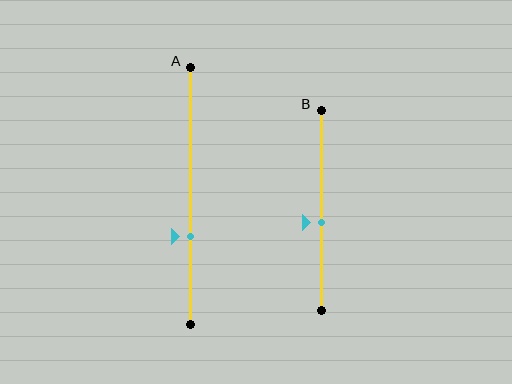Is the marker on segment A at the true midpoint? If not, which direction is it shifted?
No, the marker on segment A is shifted downward by about 16% of the segment length.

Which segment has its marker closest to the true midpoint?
Segment B has its marker closest to the true midpoint.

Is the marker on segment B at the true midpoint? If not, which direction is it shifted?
No, the marker on segment B is shifted downward by about 6% of the segment length.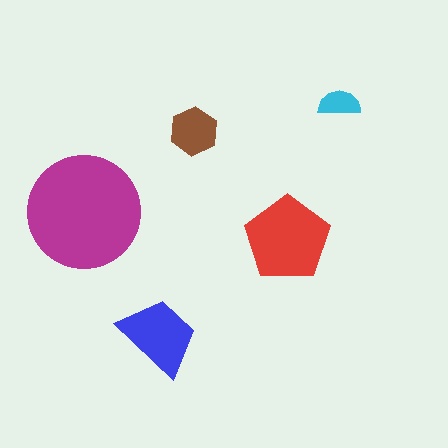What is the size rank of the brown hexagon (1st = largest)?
4th.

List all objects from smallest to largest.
The cyan semicircle, the brown hexagon, the blue trapezoid, the red pentagon, the magenta circle.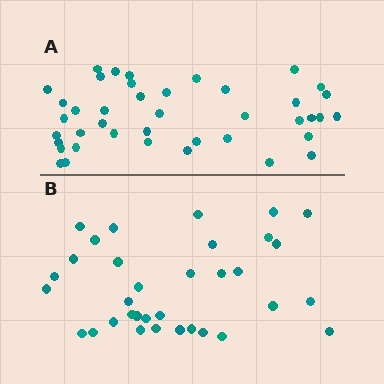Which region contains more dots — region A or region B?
Region A (the top region) has more dots.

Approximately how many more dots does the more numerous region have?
Region A has roughly 8 or so more dots than region B.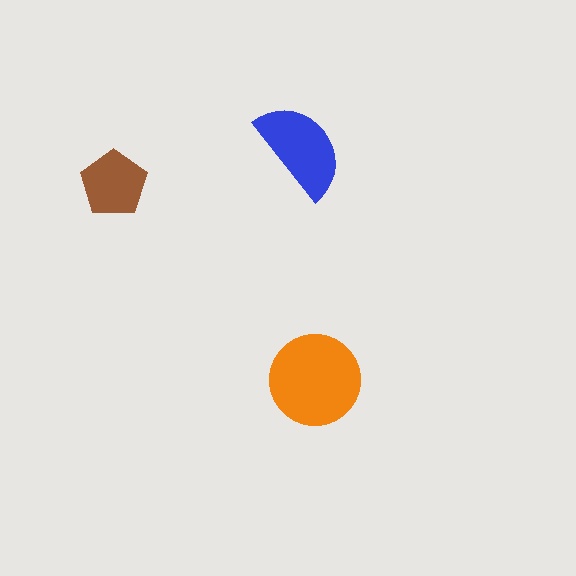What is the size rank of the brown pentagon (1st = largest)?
3rd.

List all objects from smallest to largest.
The brown pentagon, the blue semicircle, the orange circle.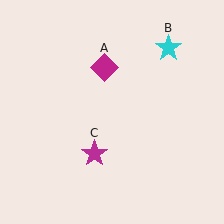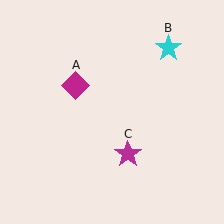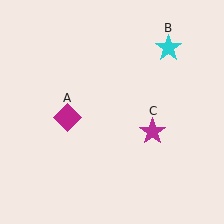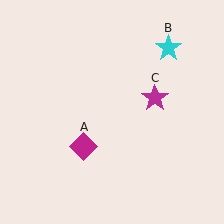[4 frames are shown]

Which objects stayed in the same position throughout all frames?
Cyan star (object B) remained stationary.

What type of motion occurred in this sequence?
The magenta diamond (object A), magenta star (object C) rotated counterclockwise around the center of the scene.